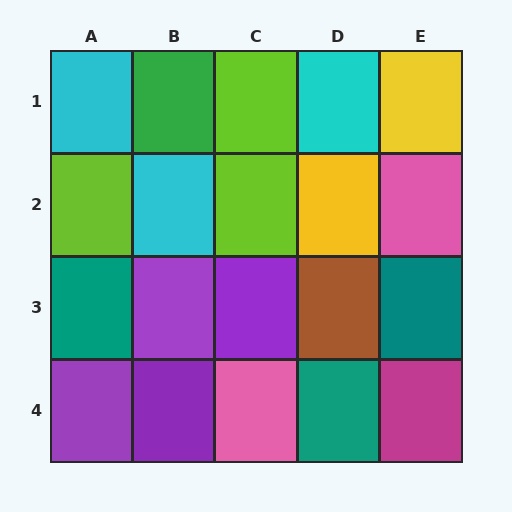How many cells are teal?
3 cells are teal.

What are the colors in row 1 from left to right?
Cyan, green, lime, cyan, yellow.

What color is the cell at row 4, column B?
Purple.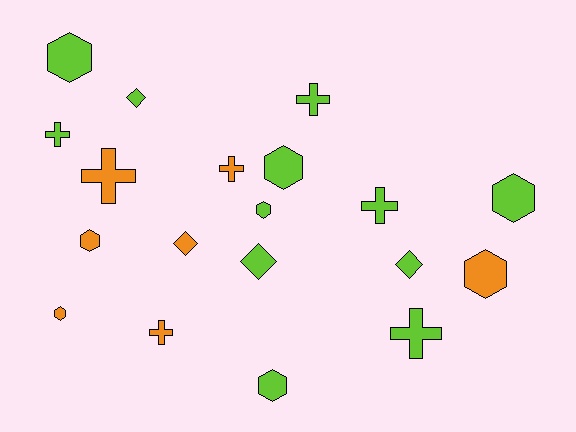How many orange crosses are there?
There are 3 orange crosses.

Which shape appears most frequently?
Hexagon, with 8 objects.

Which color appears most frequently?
Lime, with 12 objects.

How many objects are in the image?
There are 19 objects.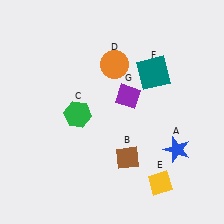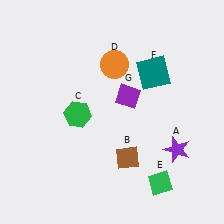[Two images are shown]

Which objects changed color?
A changed from blue to purple. E changed from yellow to green.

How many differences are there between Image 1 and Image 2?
There are 2 differences between the two images.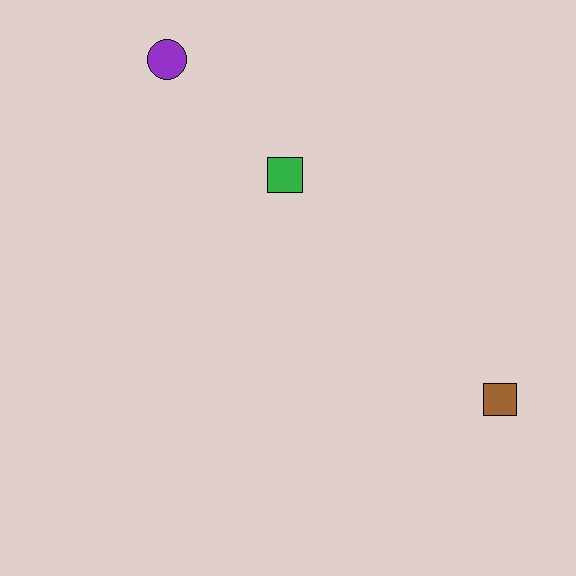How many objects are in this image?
There are 3 objects.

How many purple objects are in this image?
There is 1 purple object.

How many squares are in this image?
There are 2 squares.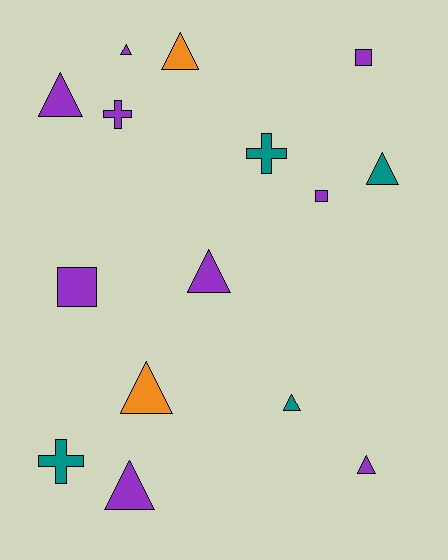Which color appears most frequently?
Purple, with 9 objects.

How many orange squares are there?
There are no orange squares.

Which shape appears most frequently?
Triangle, with 9 objects.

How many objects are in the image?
There are 15 objects.